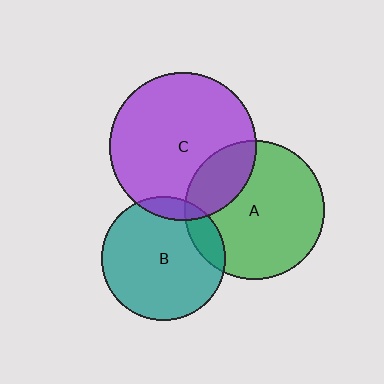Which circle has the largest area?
Circle C (purple).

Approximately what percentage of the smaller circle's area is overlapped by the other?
Approximately 25%.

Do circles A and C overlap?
Yes.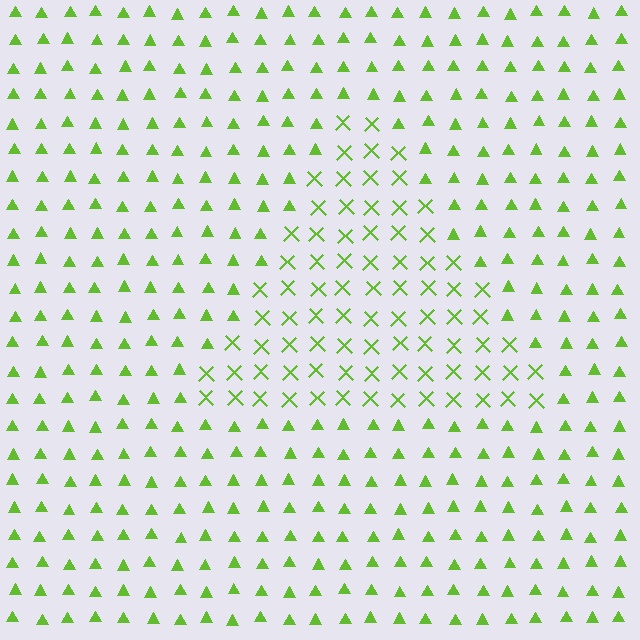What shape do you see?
I see a triangle.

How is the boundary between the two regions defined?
The boundary is defined by a change in element shape: X marks inside vs. triangles outside. All elements share the same color and spacing.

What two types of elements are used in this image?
The image uses X marks inside the triangle region and triangles outside it.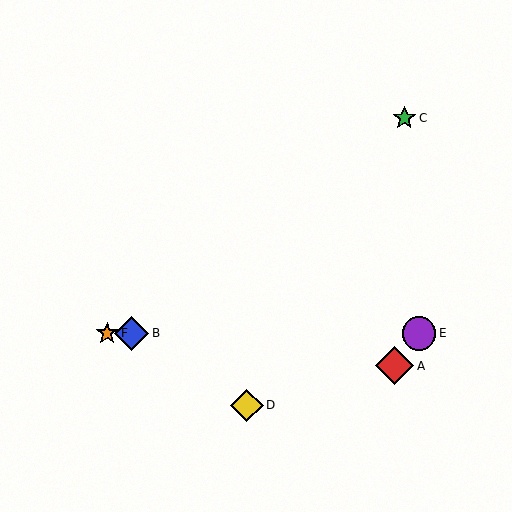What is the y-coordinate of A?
Object A is at y≈366.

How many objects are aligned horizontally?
3 objects (B, E, F) are aligned horizontally.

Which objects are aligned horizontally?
Objects B, E, F are aligned horizontally.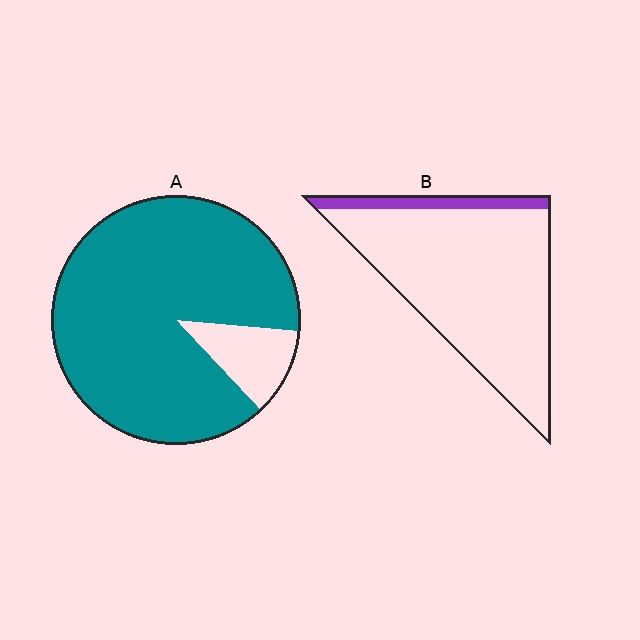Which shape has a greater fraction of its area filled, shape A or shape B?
Shape A.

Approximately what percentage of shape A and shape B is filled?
A is approximately 90% and B is approximately 10%.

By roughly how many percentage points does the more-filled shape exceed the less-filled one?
By roughly 80 percentage points (A over B).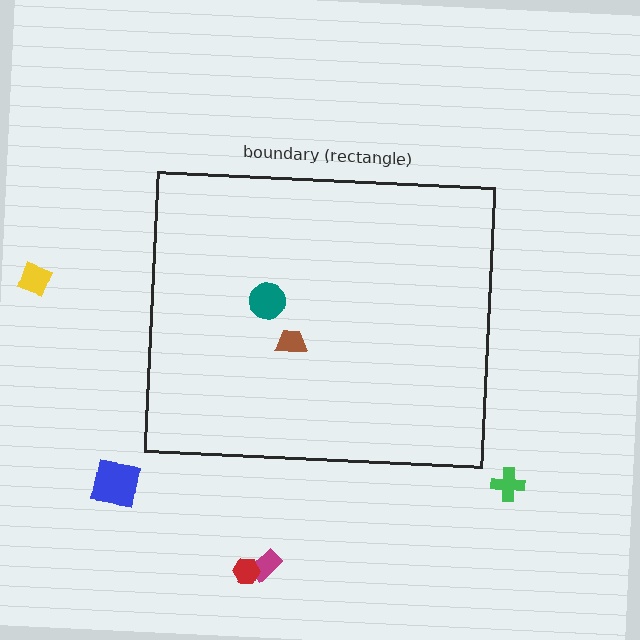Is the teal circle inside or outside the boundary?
Inside.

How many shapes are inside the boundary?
2 inside, 5 outside.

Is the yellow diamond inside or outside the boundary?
Outside.